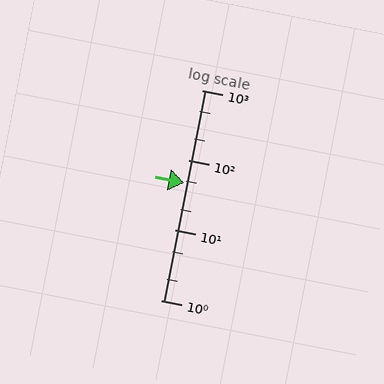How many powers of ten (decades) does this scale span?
The scale spans 3 decades, from 1 to 1000.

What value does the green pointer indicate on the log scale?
The pointer indicates approximately 47.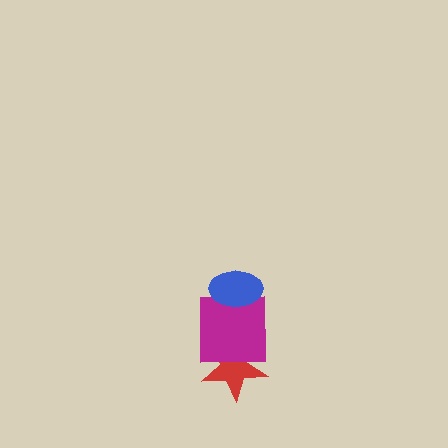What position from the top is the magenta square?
The magenta square is 2nd from the top.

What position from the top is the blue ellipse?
The blue ellipse is 1st from the top.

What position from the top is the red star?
The red star is 3rd from the top.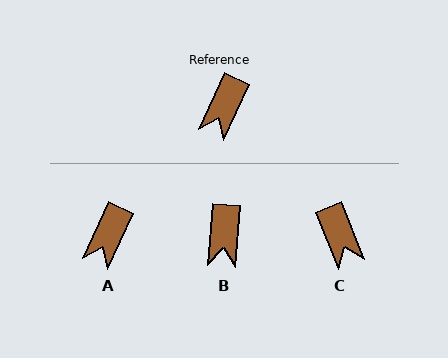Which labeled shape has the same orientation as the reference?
A.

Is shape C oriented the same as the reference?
No, it is off by about 47 degrees.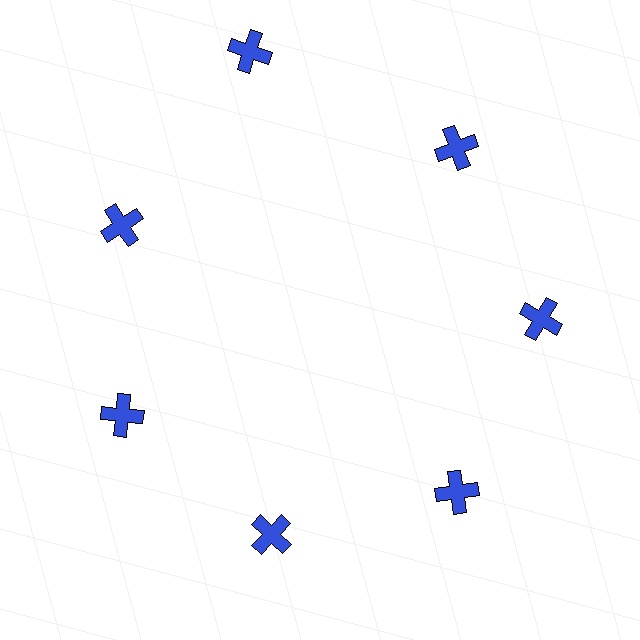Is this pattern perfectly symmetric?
No. The 7 blue crosses are arranged in a ring, but one element near the 12 o'clock position is pushed outward from the center, breaking the 7-fold rotational symmetry.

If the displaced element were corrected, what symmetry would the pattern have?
It would have 7-fold rotational symmetry — the pattern would map onto itself every 51 degrees.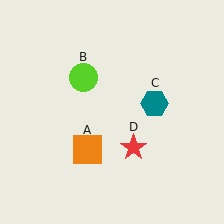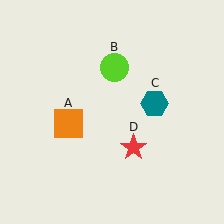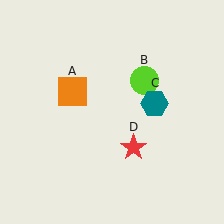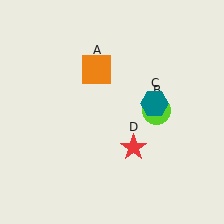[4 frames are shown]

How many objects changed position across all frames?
2 objects changed position: orange square (object A), lime circle (object B).